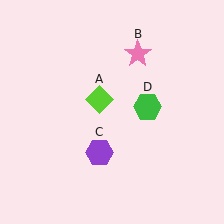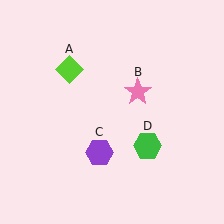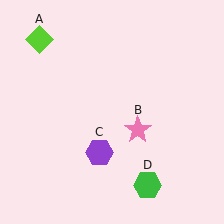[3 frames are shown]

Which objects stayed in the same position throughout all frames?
Purple hexagon (object C) remained stationary.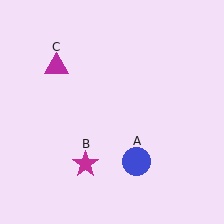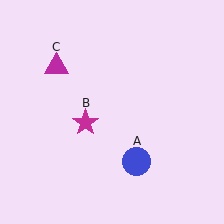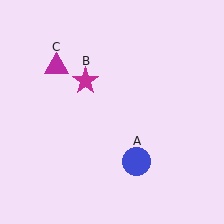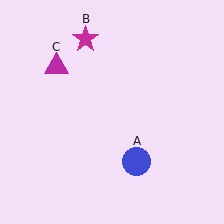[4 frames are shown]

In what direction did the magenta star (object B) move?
The magenta star (object B) moved up.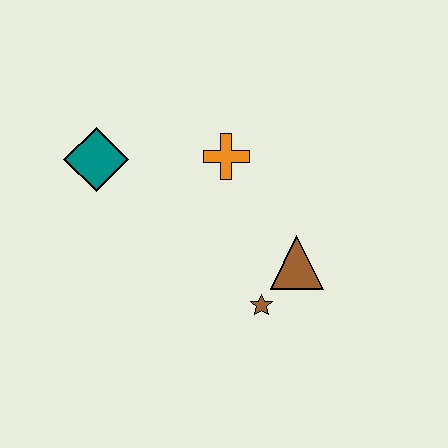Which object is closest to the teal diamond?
The orange cross is closest to the teal diamond.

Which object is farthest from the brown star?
The teal diamond is farthest from the brown star.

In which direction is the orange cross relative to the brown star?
The orange cross is above the brown star.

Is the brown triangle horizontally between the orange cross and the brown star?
No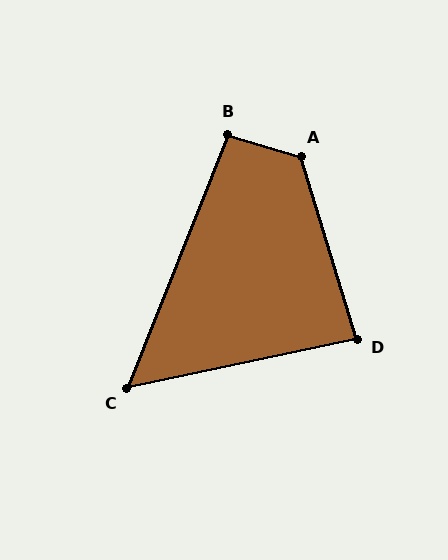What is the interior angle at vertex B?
Approximately 95 degrees (obtuse).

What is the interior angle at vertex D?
Approximately 85 degrees (acute).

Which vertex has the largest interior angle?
A, at approximately 124 degrees.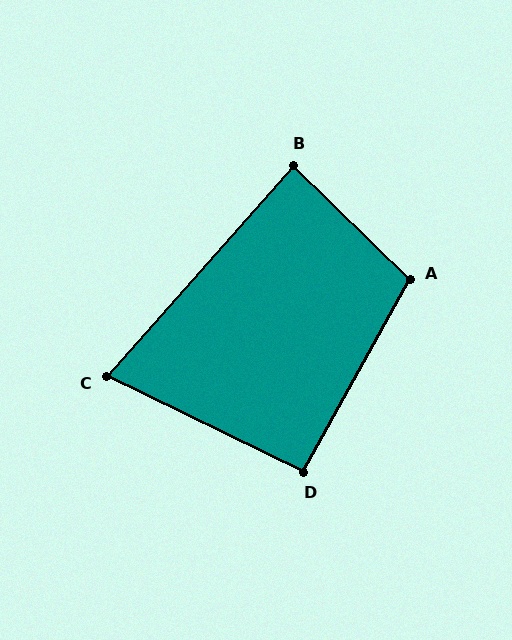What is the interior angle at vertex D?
Approximately 93 degrees (approximately right).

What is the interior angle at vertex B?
Approximately 87 degrees (approximately right).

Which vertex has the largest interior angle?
A, at approximately 106 degrees.